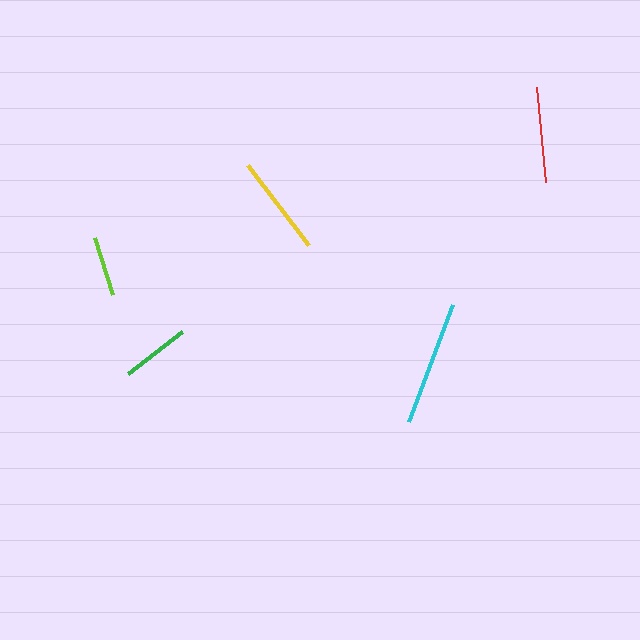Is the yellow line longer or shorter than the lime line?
The yellow line is longer than the lime line.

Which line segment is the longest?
The cyan line is the longest at approximately 125 pixels.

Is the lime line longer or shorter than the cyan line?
The cyan line is longer than the lime line.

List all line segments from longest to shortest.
From longest to shortest: cyan, yellow, red, green, lime.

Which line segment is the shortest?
The lime line is the shortest at approximately 60 pixels.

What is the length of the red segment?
The red segment is approximately 95 pixels long.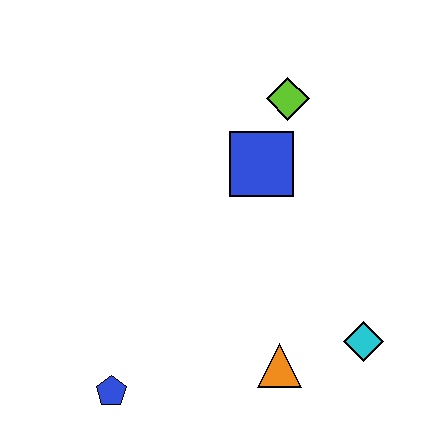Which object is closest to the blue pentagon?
The orange triangle is closest to the blue pentagon.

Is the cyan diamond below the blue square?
Yes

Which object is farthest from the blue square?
The blue pentagon is farthest from the blue square.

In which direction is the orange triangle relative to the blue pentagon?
The orange triangle is to the right of the blue pentagon.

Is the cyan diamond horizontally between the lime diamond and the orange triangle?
No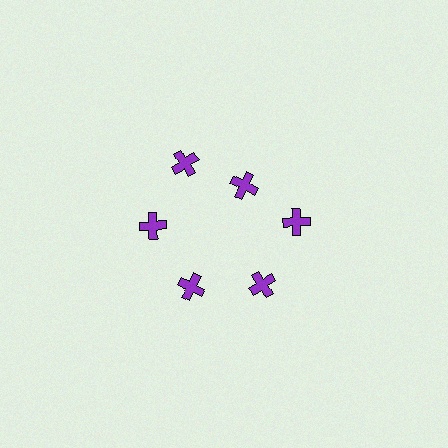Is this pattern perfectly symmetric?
No. The 6 purple crosses are arranged in a ring, but one element near the 1 o'clock position is pulled inward toward the center, breaking the 6-fold rotational symmetry.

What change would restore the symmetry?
The symmetry would be restored by moving it outward, back onto the ring so that all 6 crosses sit at equal angles and equal distance from the center.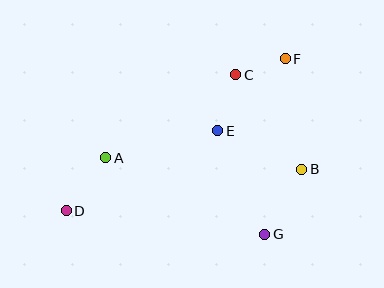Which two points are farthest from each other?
Points D and F are farthest from each other.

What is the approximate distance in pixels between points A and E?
The distance between A and E is approximately 115 pixels.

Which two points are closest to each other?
Points C and F are closest to each other.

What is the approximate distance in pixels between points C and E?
The distance between C and E is approximately 59 pixels.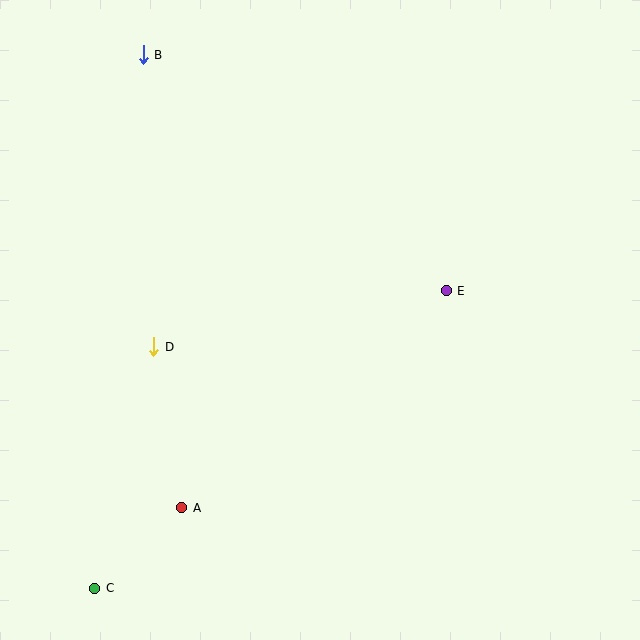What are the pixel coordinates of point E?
Point E is at (446, 291).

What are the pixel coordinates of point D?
Point D is at (154, 347).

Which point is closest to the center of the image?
Point E at (446, 291) is closest to the center.